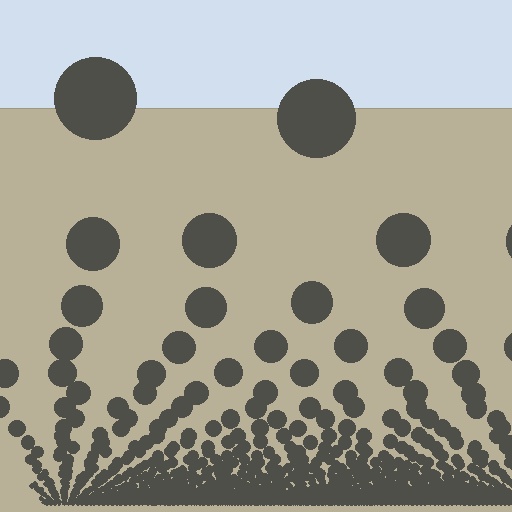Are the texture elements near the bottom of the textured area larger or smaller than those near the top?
Smaller. The gradient is inverted — elements near the bottom are smaller and denser.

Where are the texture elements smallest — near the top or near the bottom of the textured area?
Near the bottom.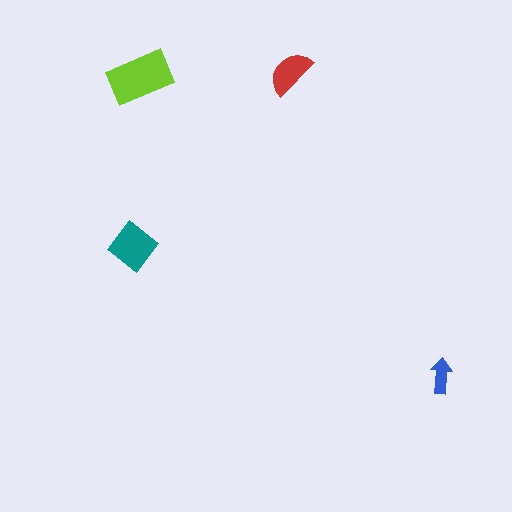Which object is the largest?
The lime rectangle.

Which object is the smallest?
The blue arrow.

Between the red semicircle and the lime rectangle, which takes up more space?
The lime rectangle.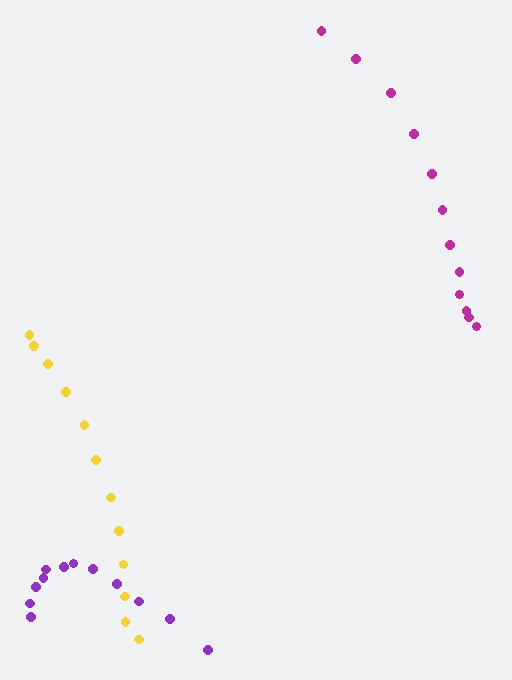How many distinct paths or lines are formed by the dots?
There are 3 distinct paths.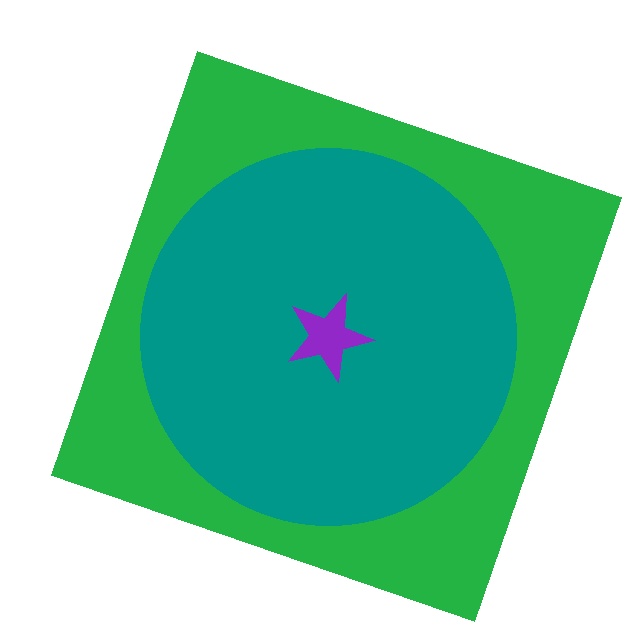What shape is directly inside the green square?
The teal circle.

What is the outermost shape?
The green square.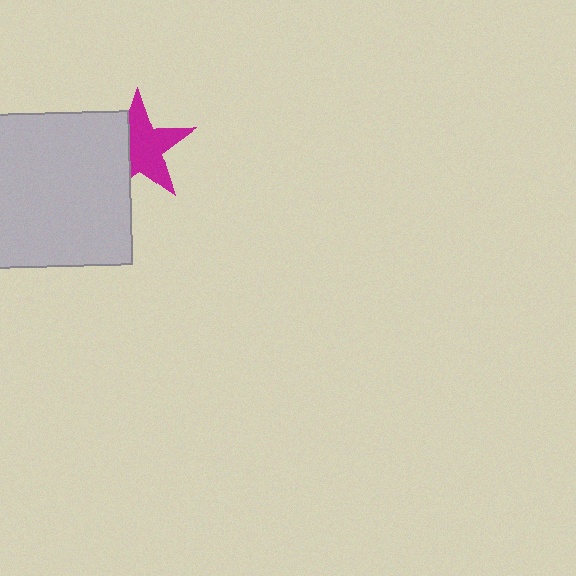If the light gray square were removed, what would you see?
You would see the complete magenta star.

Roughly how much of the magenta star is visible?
Most of it is visible (roughly 66%).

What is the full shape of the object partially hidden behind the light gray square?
The partially hidden object is a magenta star.